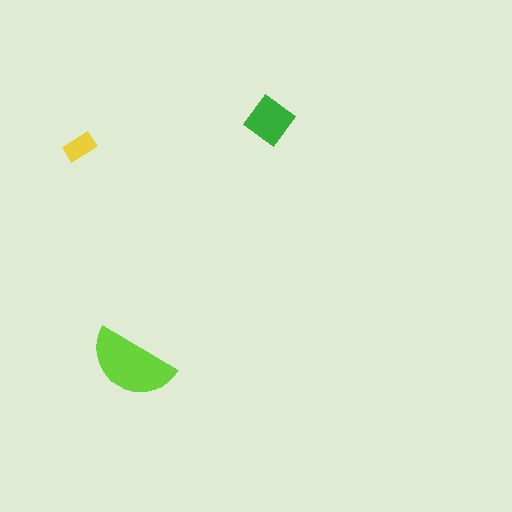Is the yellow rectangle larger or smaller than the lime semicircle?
Smaller.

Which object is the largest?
The lime semicircle.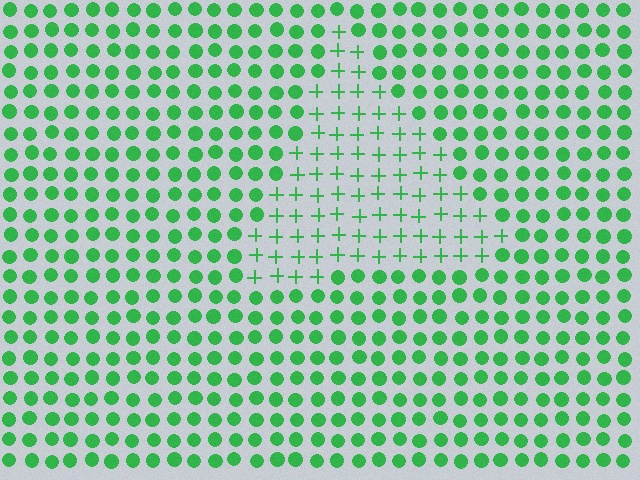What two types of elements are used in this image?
The image uses plus signs inside the triangle region and circles outside it.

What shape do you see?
I see a triangle.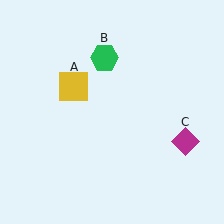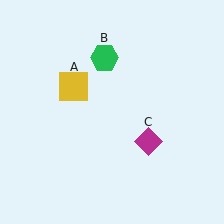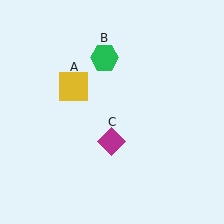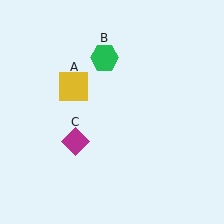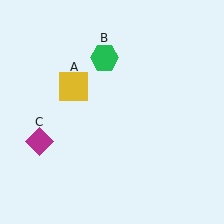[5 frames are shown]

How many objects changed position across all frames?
1 object changed position: magenta diamond (object C).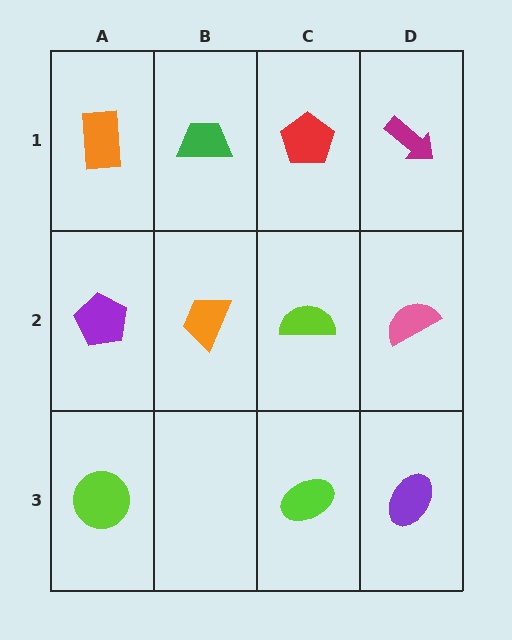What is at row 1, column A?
An orange rectangle.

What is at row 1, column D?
A magenta arrow.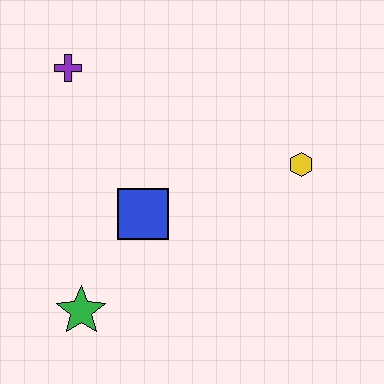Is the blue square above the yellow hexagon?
No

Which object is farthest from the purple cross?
The yellow hexagon is farthest from the purple cross.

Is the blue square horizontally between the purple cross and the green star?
No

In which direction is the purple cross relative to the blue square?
The purple cross is above the blue square.